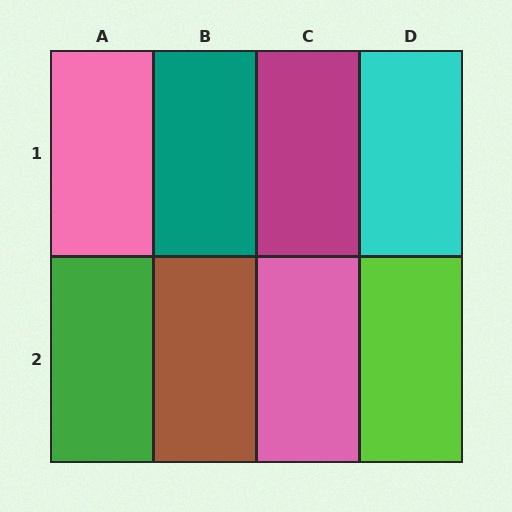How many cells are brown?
1 cell is brown.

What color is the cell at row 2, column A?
Green.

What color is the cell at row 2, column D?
Lime.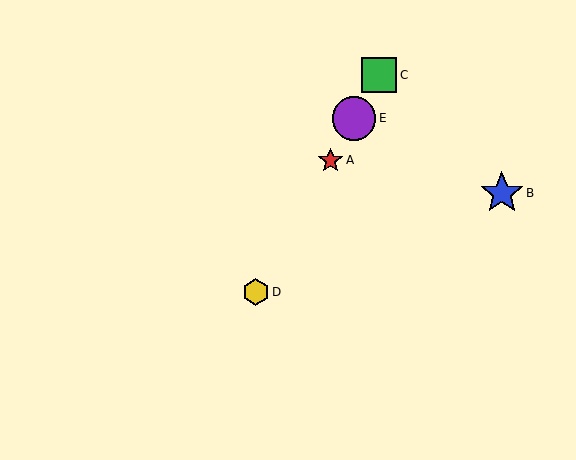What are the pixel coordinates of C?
Object C is at (379, 75).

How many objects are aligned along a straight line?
4 objects (A, C, D, E) are aligned along a straight line.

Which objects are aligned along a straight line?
Objects A, C, D, E are aligned along a straight line.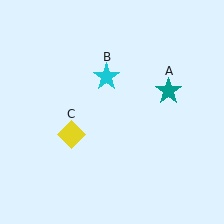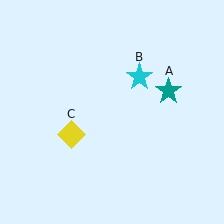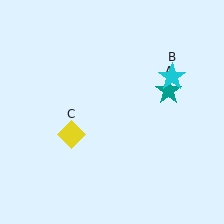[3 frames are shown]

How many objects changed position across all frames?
1 object changed position: cyan star (object B).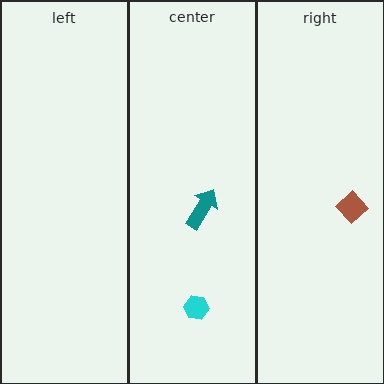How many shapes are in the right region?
1.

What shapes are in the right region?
The brown diamond.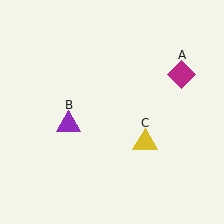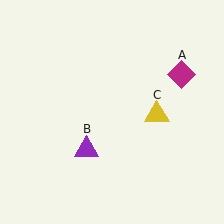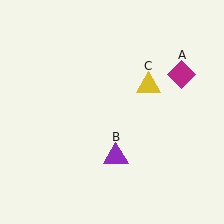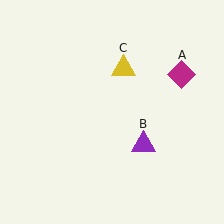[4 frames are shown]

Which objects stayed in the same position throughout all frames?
Magenta diamond (object A) remained stationary.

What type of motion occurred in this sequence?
The purple triangle (object B), yellow triangle (object C) rotated counterclockwise around the center of the scene.